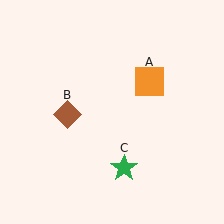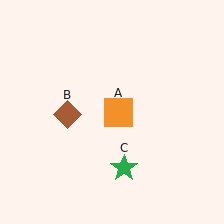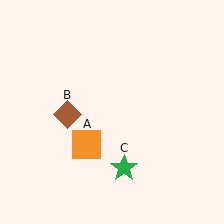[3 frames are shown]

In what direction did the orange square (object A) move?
The orange square (object A) moved down and to the left.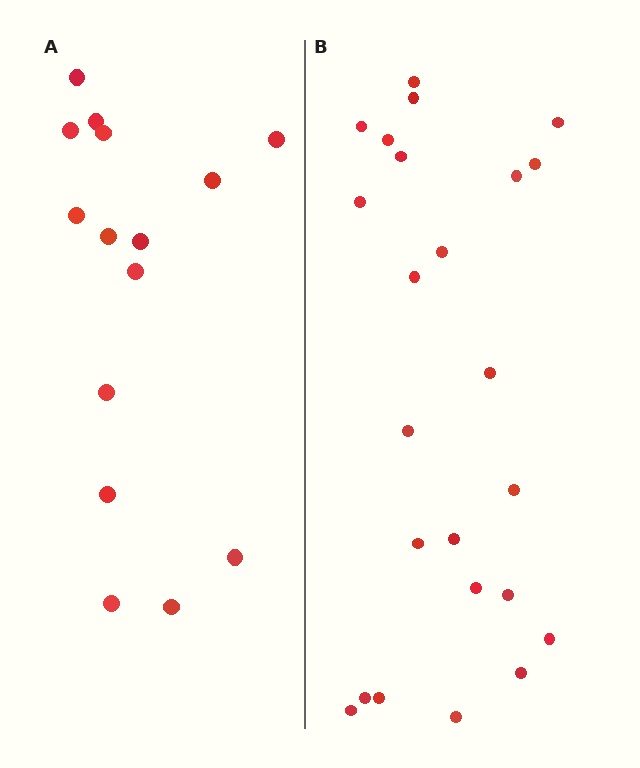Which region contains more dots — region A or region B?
Region B (the right region) has more dots.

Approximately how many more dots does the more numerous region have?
Region B has roughly 8 or so more dots than region A.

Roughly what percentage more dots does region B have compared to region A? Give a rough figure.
About 60% more.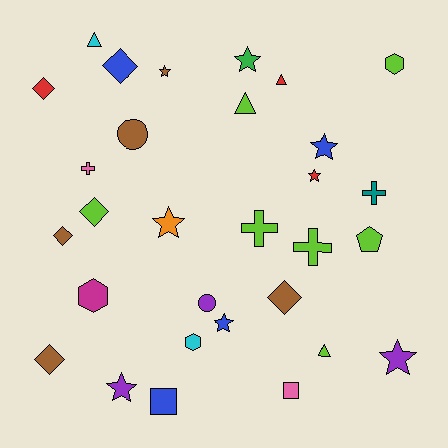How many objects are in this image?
There are 30 objects.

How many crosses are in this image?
There are 4 crosses.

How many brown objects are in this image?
There are 5 brown objects.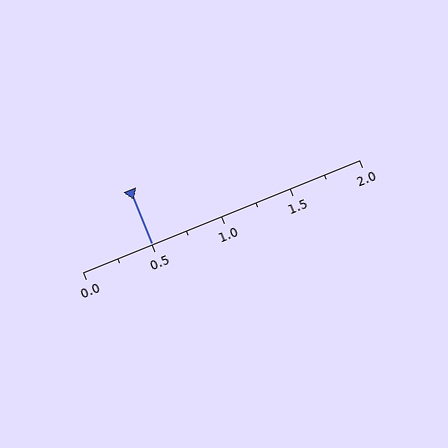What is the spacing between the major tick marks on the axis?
The major ticks are spaced 0.5 apart.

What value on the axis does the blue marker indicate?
The marker indicates approximately 0.5.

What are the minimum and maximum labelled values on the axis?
The axis runs from 0.0 to 2.0.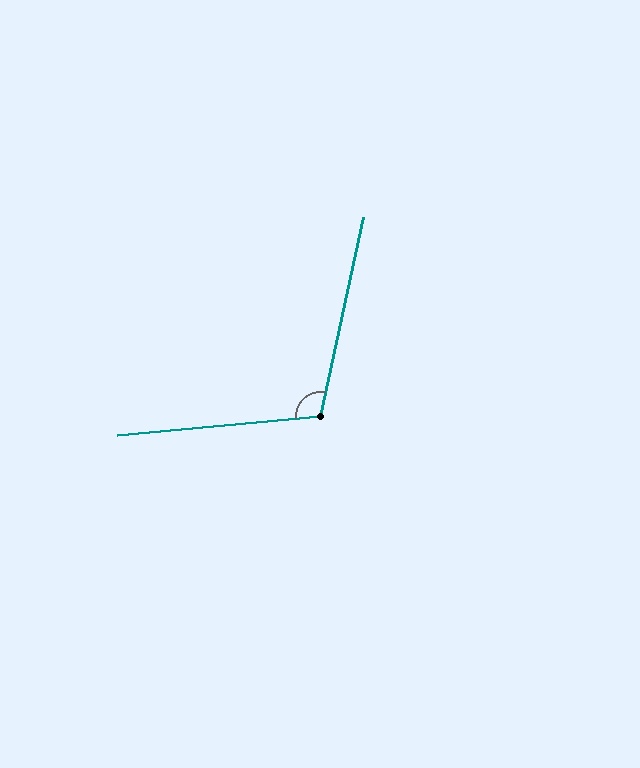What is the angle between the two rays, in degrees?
Approximately 107 degrees.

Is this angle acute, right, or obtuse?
It is obtuse.